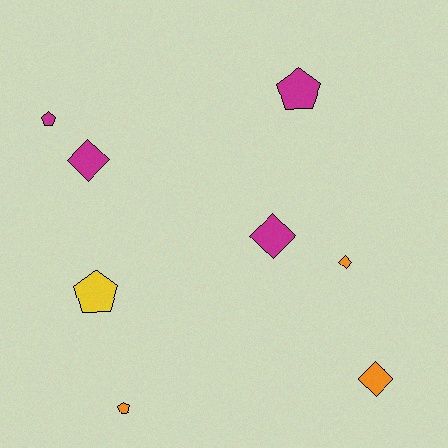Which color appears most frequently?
Magenta, with 4 objects.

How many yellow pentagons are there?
There is 1 yellow pentagon.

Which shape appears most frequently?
Pentagon, with 4 objects.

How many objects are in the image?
There are 8 objects.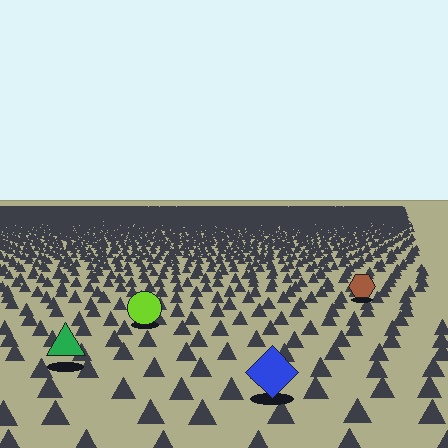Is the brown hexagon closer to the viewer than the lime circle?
No. The lime circle is closer — you can tell from the texture gradient: the ground texture is coarser near it.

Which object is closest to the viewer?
The blue diamond is closest. The texture marks near it are larger and more spread out.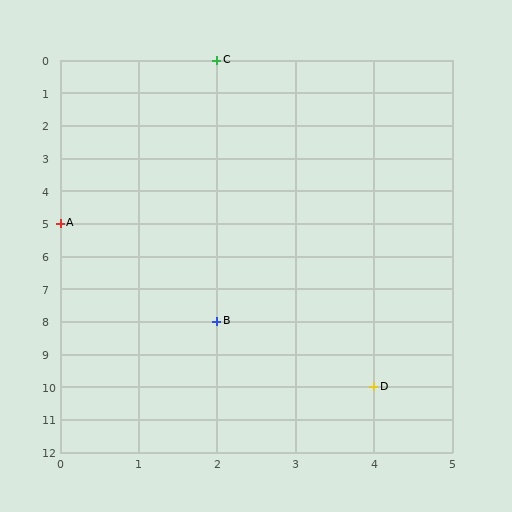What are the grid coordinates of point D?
Point D is at grid coordinates (4, 10).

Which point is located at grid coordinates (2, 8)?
Point B is at (2, 8).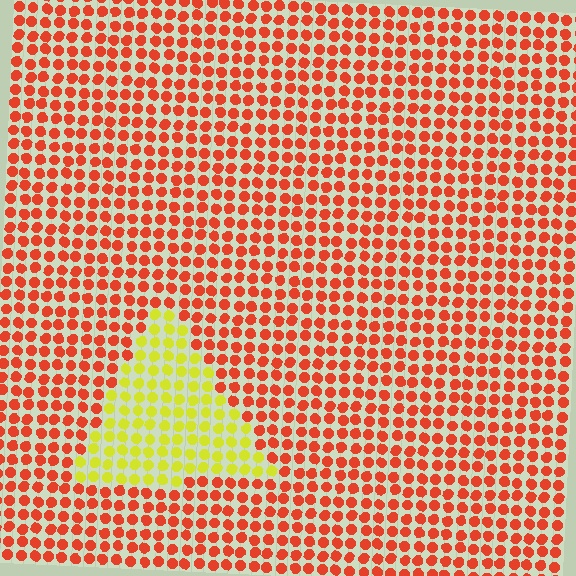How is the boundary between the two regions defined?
The boundary is defined purely by a slight shift in hue (about 59 degrees). Spacing, size, and orientation are identical on both sides.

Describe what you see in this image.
The image is filled with small red elements in a uniform arrangement. A triangle-shaped region is visible where the elements are tinted to a slightly different hue, forming a subtle color boundary.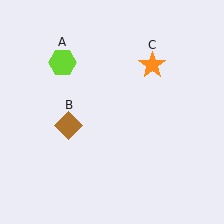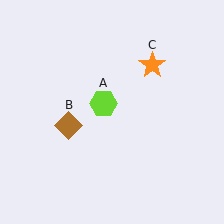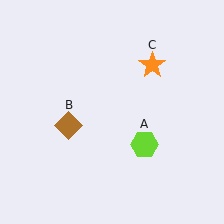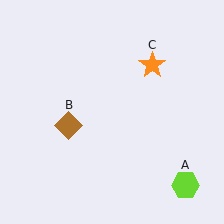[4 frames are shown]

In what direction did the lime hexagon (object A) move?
The lime hexagon (object A) moved down and to the right.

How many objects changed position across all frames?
1 object changed position: lime hexagon (object A).